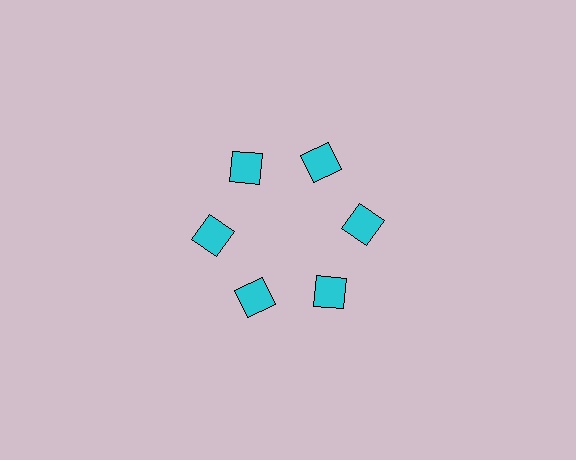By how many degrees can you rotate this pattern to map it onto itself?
The pattern maps onto itself every 60 degrees of rotation.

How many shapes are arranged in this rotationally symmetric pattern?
There are 6 shapes, arranged in 6 groups of 1.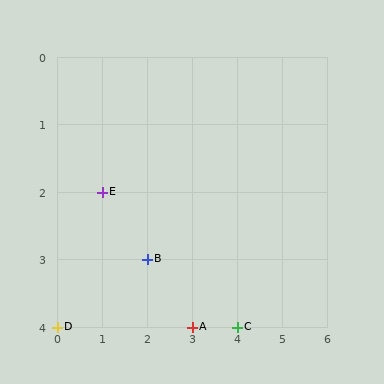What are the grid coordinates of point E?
Point E is at grid coordinates (1, 2).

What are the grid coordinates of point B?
Point B is at grid coordinates (2, 3).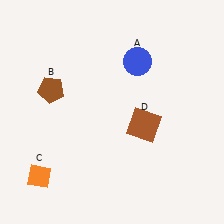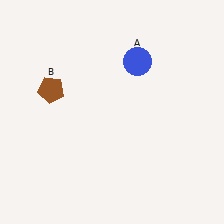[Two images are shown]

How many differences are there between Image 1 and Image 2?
There are 2 differences between the two images.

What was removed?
The orange diamond (C), the brown square (D) were removed in Image 2.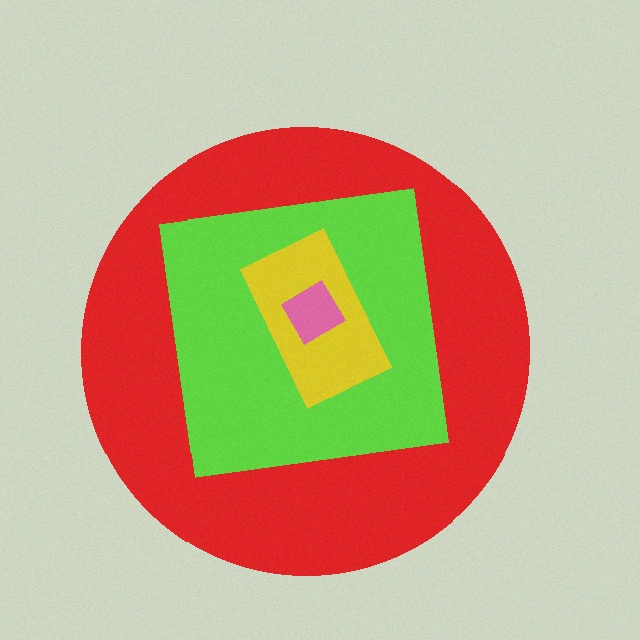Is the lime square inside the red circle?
Yes.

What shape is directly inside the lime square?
The yellow rectangle.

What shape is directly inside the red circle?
The lime square.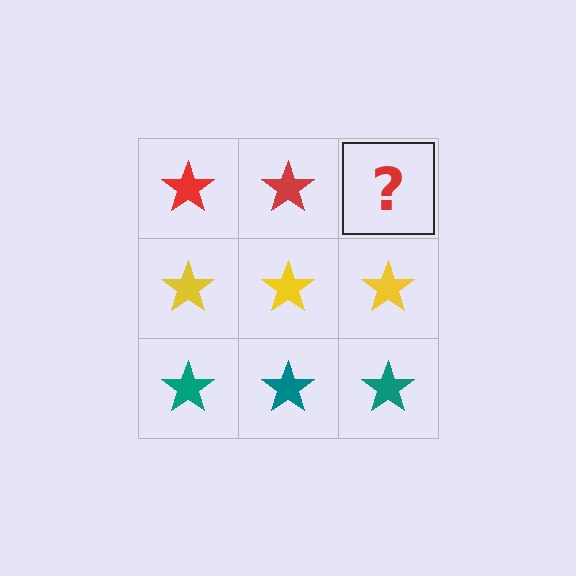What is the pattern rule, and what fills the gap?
The rule is that each row has a consistent color. The gap should be filled with a red star.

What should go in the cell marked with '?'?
The missing cell should contain a red star.